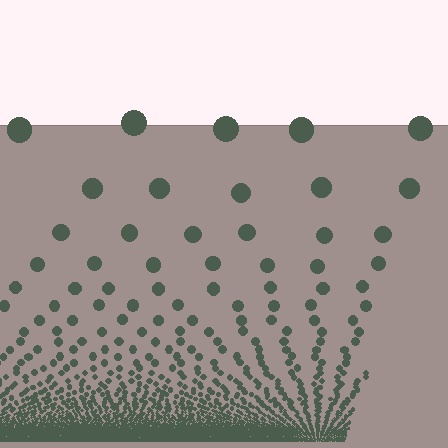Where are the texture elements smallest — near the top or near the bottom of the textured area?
Near the bottom.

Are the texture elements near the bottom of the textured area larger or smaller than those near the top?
Smaller. The gradient is inverted — elements near the bottom are smaller and denser.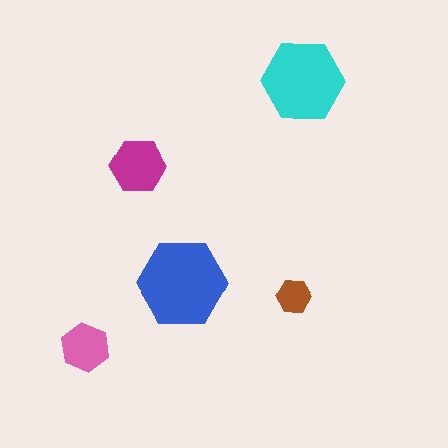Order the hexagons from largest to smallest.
the blue one, the cyan one, the magenta one, the pink one, the brown one.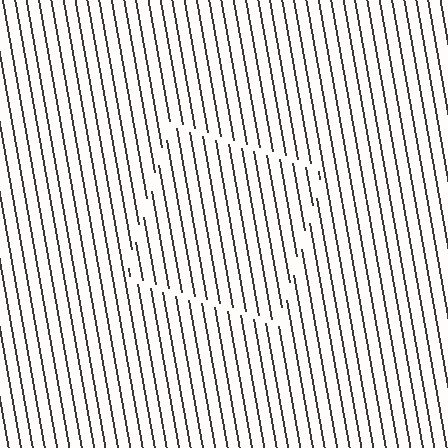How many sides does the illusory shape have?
4 sides — the line-ends trace a square.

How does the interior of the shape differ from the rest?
The interior of the shape contains the same grating, shifted by half a period — the contour is defined by the phase discontinuity where line-ends from the inner and outer gratings abut.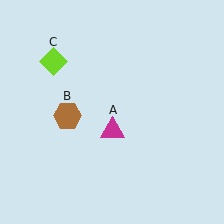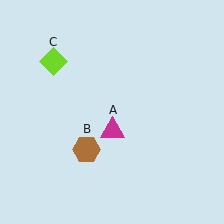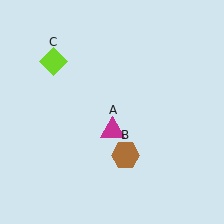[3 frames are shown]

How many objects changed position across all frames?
1 object changed position: brown hexagon (object B).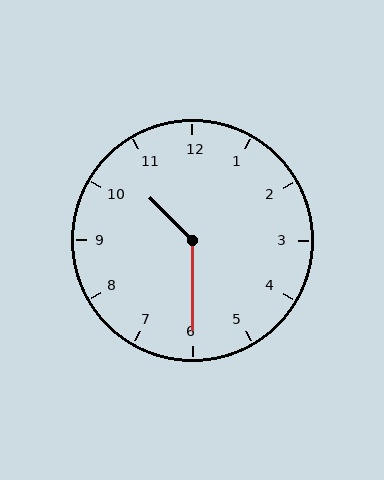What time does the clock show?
10:30.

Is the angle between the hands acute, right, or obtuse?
It is obtuse.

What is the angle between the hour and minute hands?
Approximately 135 degrees.